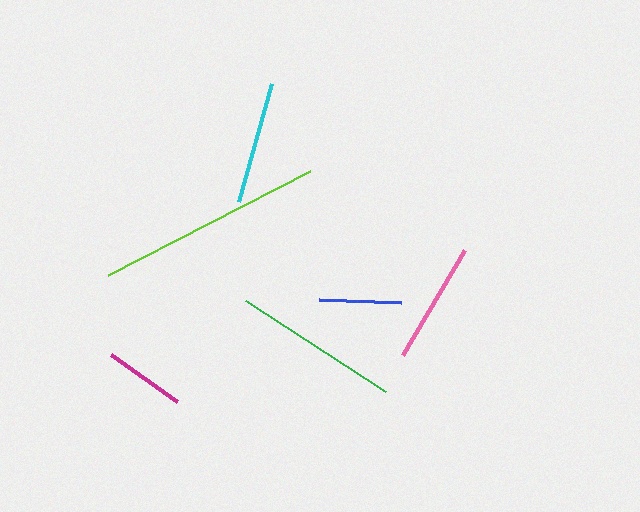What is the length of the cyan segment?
The cyan segment is approximately 122 pixels long.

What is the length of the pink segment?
The pink segment is approximately 122 pixels long.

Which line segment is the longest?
The lime line is the longest at approximately 228 pixels.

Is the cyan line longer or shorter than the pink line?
The cyan line is longer than the pink line.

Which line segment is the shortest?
The magenta line is the shortest at approximately 81 pixels.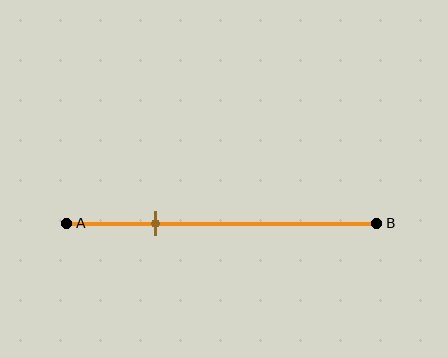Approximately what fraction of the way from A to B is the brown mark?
The brown mark is approximately 30% of the way from A to B.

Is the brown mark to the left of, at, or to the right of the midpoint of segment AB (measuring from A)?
The brown mark is to the left of the midpoint of segment AB.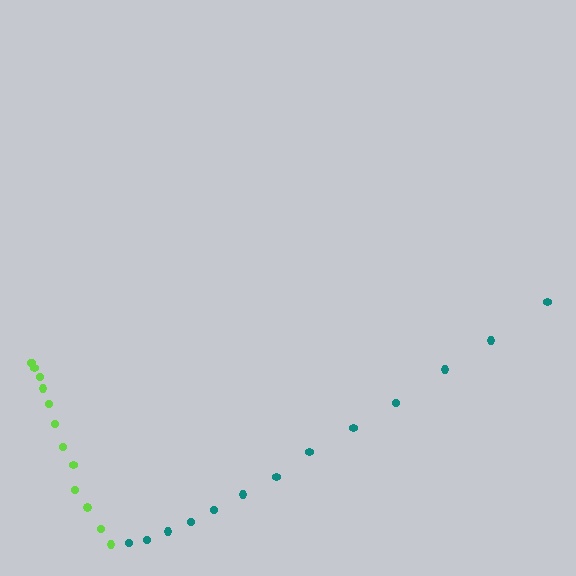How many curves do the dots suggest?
There are 2 distinct paths.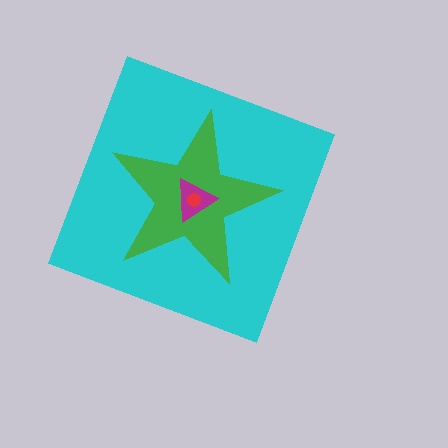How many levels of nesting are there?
4.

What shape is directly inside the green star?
The magenta triangle.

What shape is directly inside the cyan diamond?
The green star.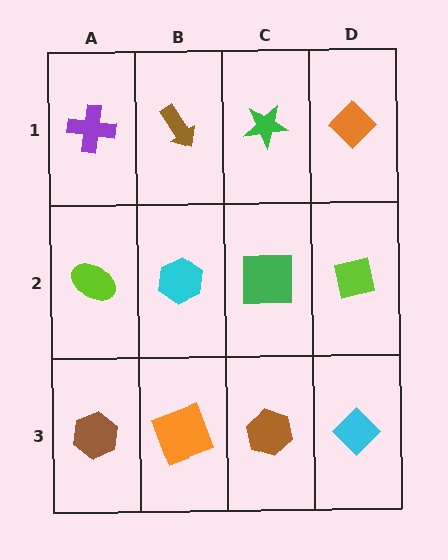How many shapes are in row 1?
4 shapes.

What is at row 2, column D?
A lime square.